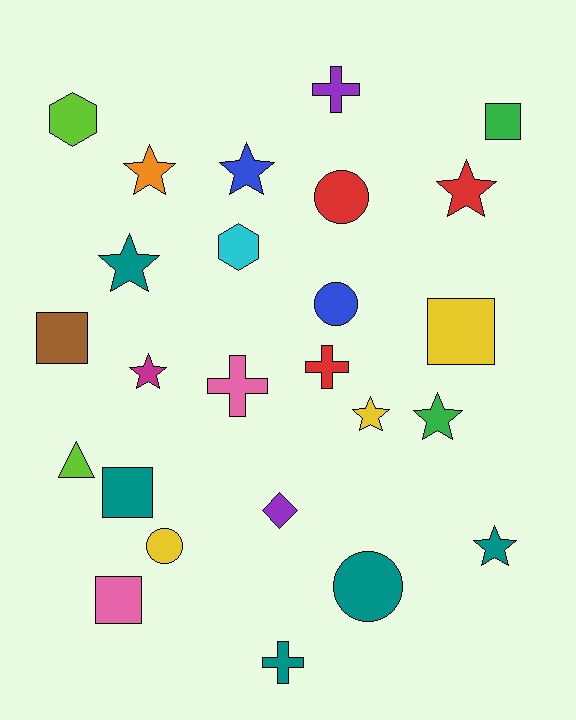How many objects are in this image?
There are 25 objects.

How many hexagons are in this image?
There are 2 hexagons.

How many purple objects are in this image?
There are 2 purple objects.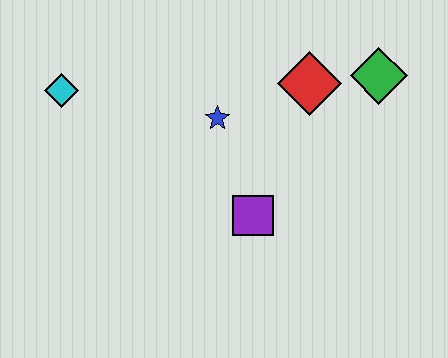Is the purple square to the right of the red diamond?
No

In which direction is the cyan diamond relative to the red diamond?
The cyan diamond is to the left of the red diamond.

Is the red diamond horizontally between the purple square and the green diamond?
Yes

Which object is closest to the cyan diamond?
The blue star is closest to the cyan diamond.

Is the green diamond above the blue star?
Yes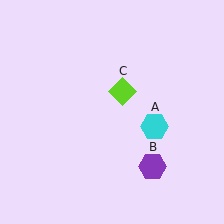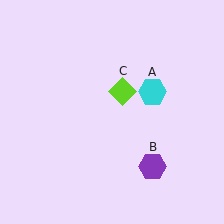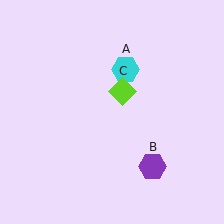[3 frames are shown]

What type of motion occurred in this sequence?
The cyan hexagon (object A) rotated counterclockwise around the center of the scene.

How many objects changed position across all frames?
1 object changed position: cyan hexagon (object A).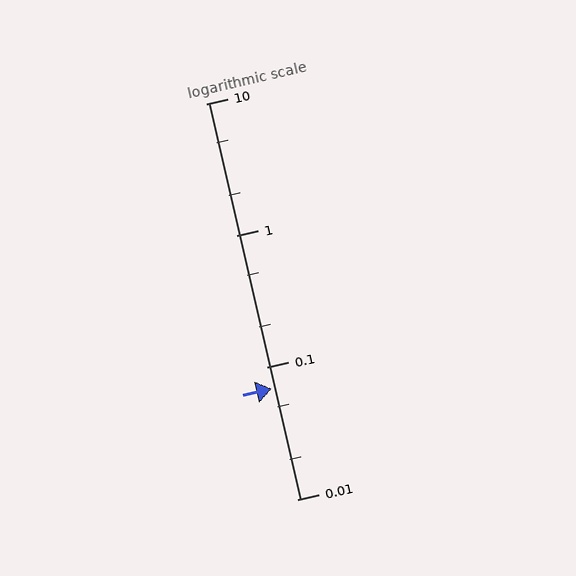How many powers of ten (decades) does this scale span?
The scale spans 3 decades, from 0.01 to 10.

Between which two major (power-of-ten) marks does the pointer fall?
The pointer is between 0.01 and 0.1.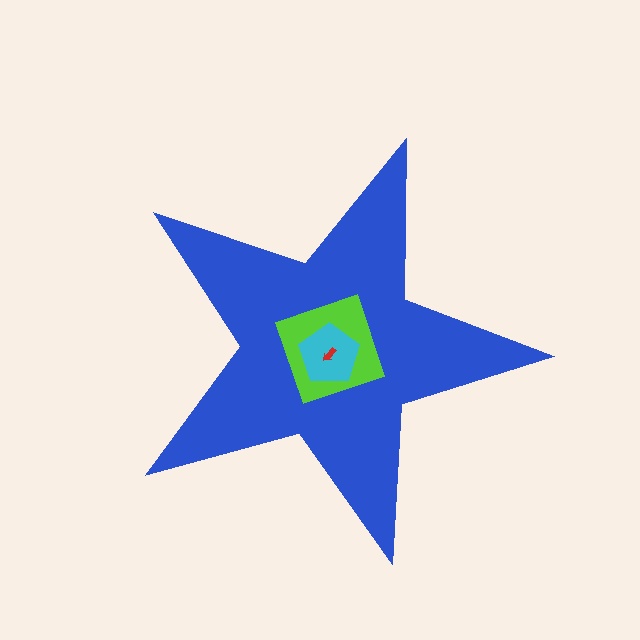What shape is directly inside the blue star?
The lime diamond.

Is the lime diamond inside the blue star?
Yes.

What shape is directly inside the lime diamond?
The cyan pentagon.